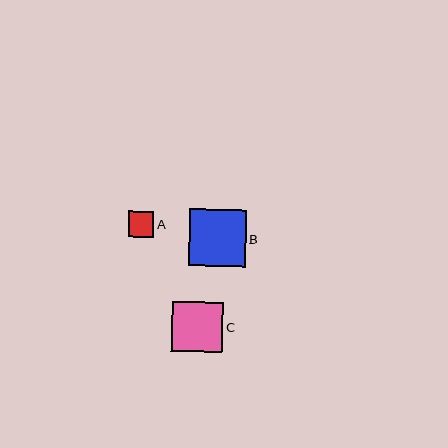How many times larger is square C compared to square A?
Square C is approximately 2.0 times the size of square A.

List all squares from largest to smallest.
From largest to smallest: B, C, A.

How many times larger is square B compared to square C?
Square B is approximately 1.1 times the size of square C.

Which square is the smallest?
Square A is the smallest with a size of approximately 26 pixels.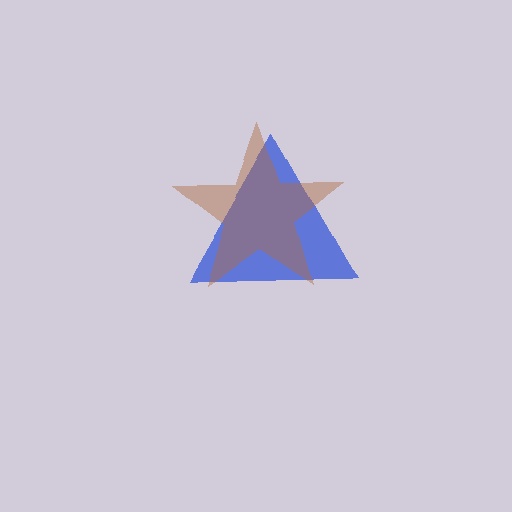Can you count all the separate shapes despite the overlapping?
Yes, there are 2 separate shapes.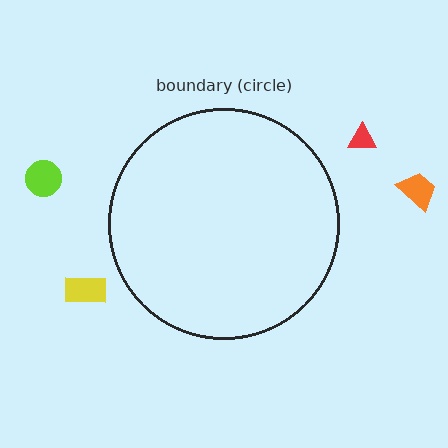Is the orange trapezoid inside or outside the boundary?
Outside.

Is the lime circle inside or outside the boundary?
Outside.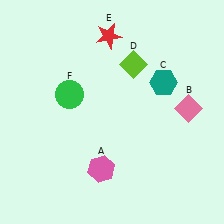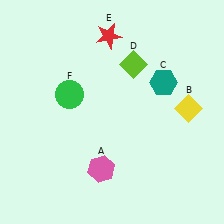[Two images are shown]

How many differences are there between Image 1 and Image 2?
There is 1 difference between the two images.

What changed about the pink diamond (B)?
In Image 1, B is pink. In Image 2, it changed to yellow.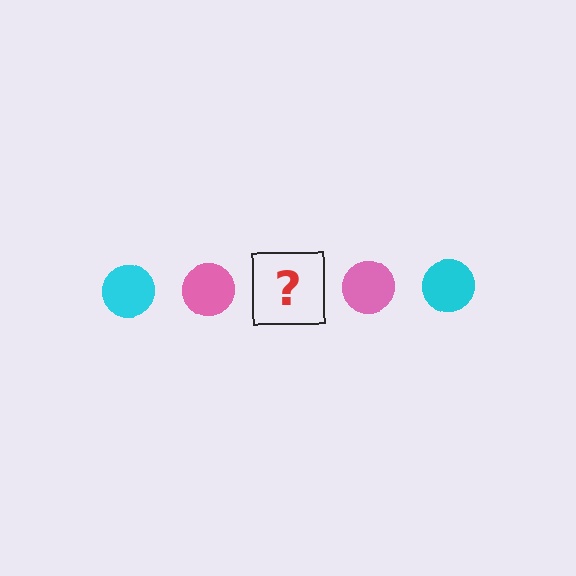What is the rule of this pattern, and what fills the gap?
The rule is that the pattern cycles through cyan, pink circles. The gap should be filled with a cyan circle.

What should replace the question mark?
The question mark should be replaced with a cyan circle.